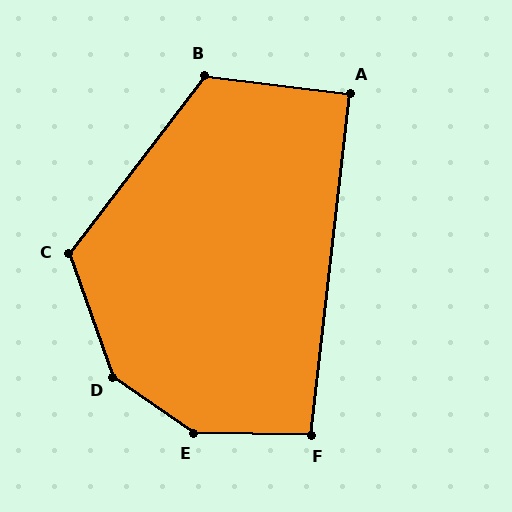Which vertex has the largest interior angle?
E, at approximately 147 degrees.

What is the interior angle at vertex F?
Approximately 95 degrees (obtuse).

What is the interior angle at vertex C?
Approximately 123 degrees (obtuse).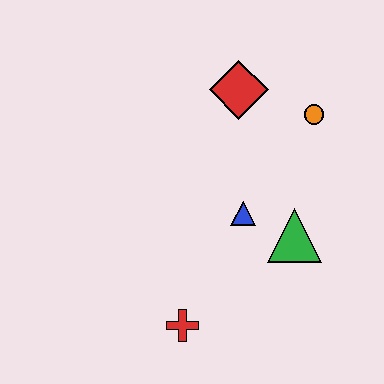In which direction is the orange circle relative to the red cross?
The orange circle is above the red cross.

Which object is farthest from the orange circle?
The red cross is farthest from the orange circle.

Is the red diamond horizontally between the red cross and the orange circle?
Yes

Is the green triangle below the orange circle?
Yes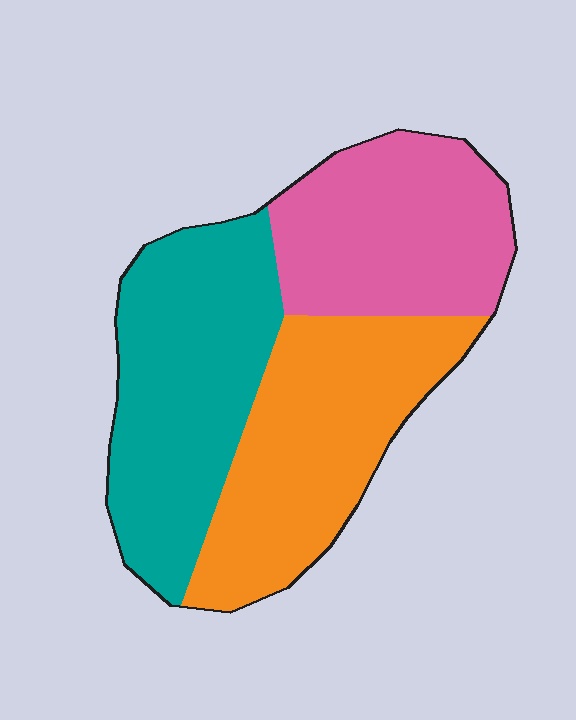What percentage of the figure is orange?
Orange covers roughly 35% of the figure.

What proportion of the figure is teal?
Teal covers 36% of the figure.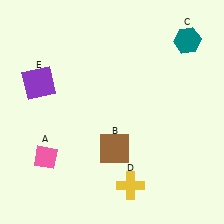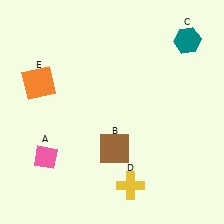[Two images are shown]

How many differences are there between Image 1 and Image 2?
There is 1 difference between the two images.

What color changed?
The square (E) changed from purple in Image 1 to orange in Image 2.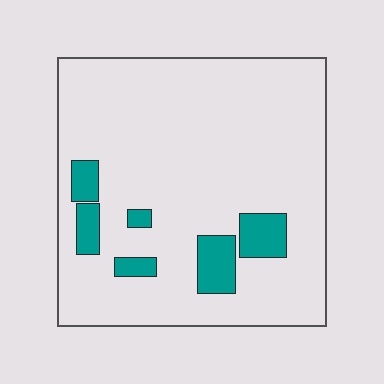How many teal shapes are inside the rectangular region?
6.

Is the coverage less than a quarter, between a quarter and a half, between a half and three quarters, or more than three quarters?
Less than a quarter.